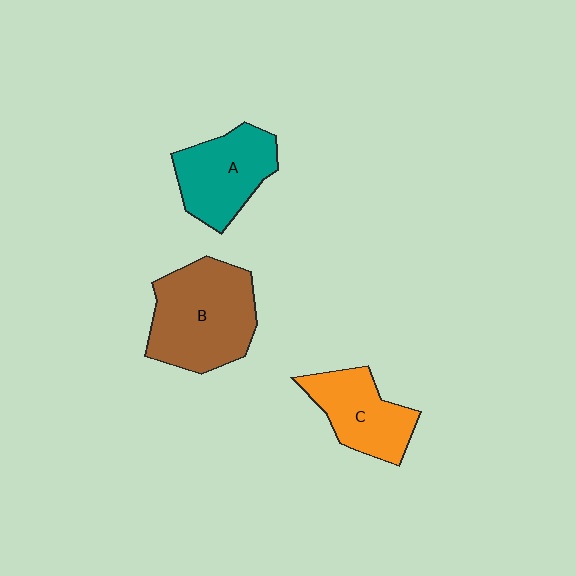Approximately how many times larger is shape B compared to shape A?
Approximately 1.4 times.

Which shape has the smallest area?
Shape C (orange).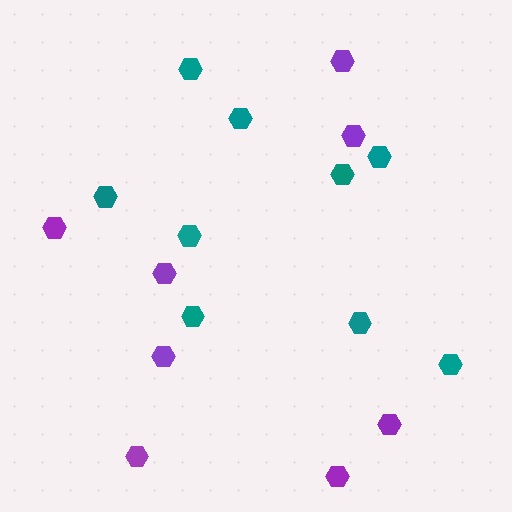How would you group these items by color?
There are 2 groups: one group of purple hexagons (8) and one group of teal hexagons (9).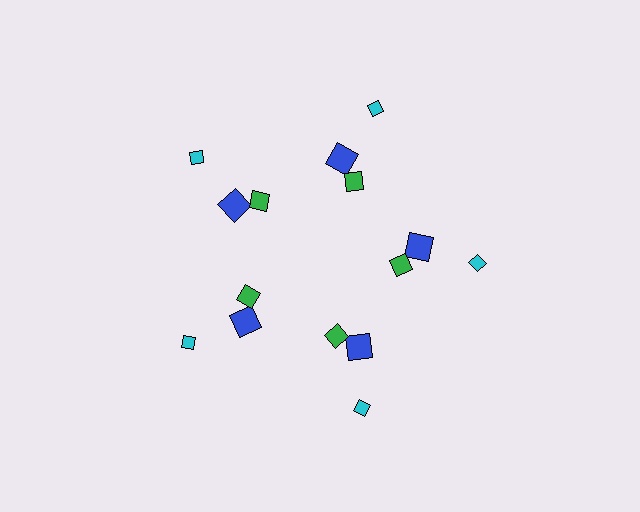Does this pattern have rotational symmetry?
Yes, this pattern has 5-fold rotational symmetry. It looks the same after rotating 72 degrees around the center.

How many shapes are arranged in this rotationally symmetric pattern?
There are 15 shapes, arranged in 5 groups of 3.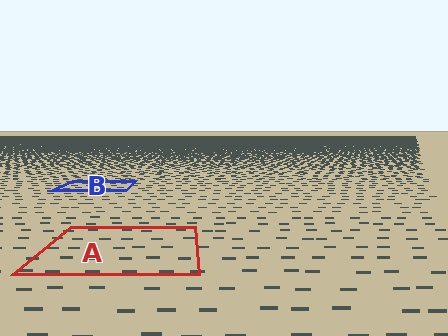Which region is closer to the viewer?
Region A is closer. The texture elements there are larger and more spread out.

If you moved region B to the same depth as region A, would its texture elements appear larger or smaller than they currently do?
They would appear larger. At a closer depth, the same texture elements are projected at a bigger on-screen size.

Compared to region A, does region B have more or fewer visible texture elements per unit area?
Region B has more texture elements per unit area — they are packed more densely because it is farther away.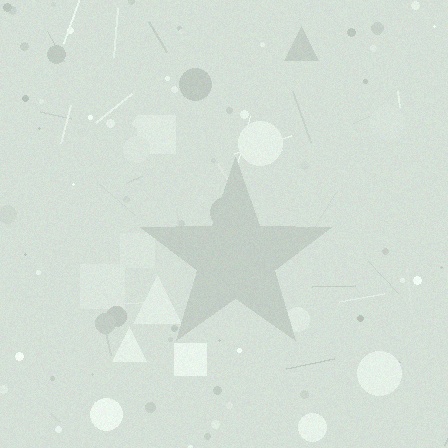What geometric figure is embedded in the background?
A star is embedded in the background.